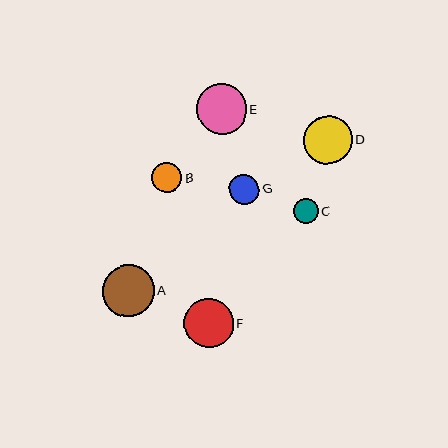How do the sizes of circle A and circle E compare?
Circle A and circle E are approximately the same size.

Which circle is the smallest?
Circle C is the smallest with a size of approximately 25 pixels.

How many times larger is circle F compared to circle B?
Circle F is approximately 1.6 times the size of circle B.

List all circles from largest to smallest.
From largest to smallest: A, E, F, D, B, G, C.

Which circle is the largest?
Circle A is the largest with a size of approximately 52 pixels.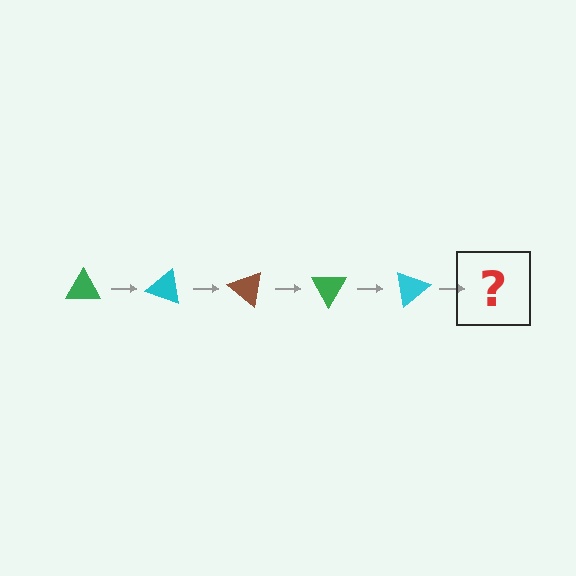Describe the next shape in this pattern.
It should be a brown triangle, rotated 100 degrees from the start.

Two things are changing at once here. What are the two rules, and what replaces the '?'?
The two rules are that it rotates 20 degrees each step and the color cycles through green, cyan, and brown. The '?' should be a brown triangle, rotated 100 degrees from the start.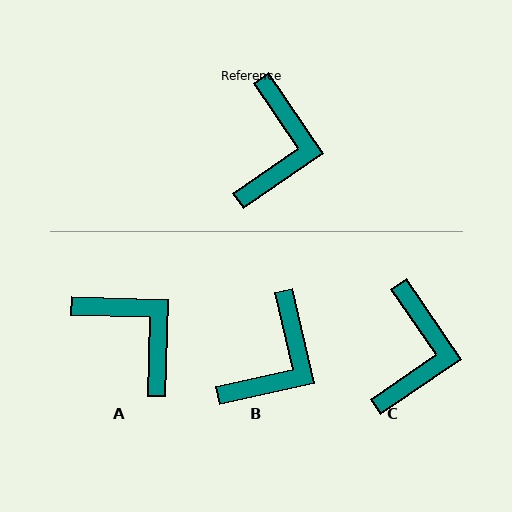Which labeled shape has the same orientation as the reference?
C.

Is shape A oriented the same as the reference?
No, it is off by about 54 degrees.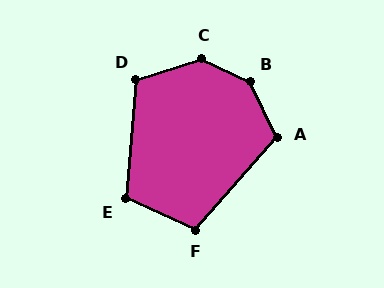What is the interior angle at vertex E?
Approximately 110 degrees (obtuse).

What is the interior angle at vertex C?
Approximately 138 degrees (obtuse).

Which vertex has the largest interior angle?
B, at approximately 140 degrees.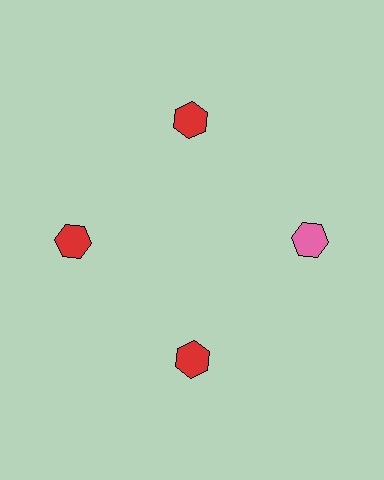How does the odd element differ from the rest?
It has a different color: pink instead of red.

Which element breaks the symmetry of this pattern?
The pink hexagon at roughly the 3 o'clock position breaks the symmetry. All other shapes are red hexagons.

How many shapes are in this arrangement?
There are 4 shapes arranged in a ring pattern.